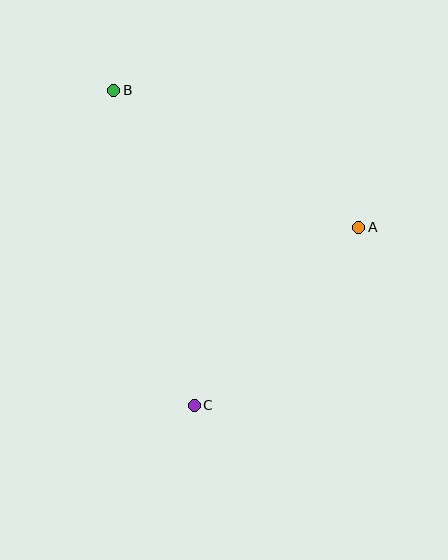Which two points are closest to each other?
Points A and C are closest to each other.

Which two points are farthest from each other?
Points B and C are farthest from each other.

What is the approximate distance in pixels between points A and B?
The distance between A and B is approximately 281 pixels.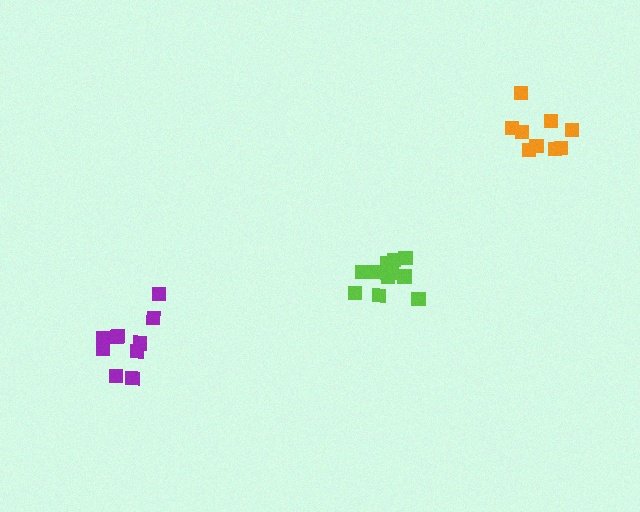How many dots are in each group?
Group 1: 12 dots, Group 2: 9 dots, Group 3: 10 dots (31 total).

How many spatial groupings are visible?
There are 3 spatial groupings.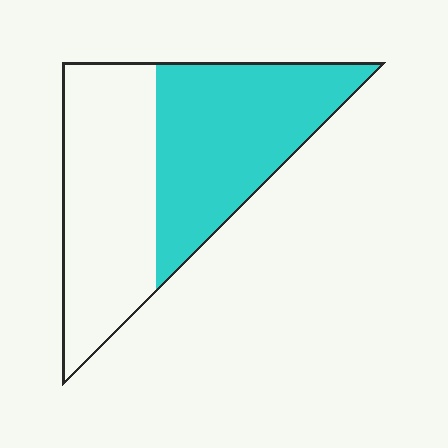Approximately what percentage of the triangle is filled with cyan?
Approximately 50%.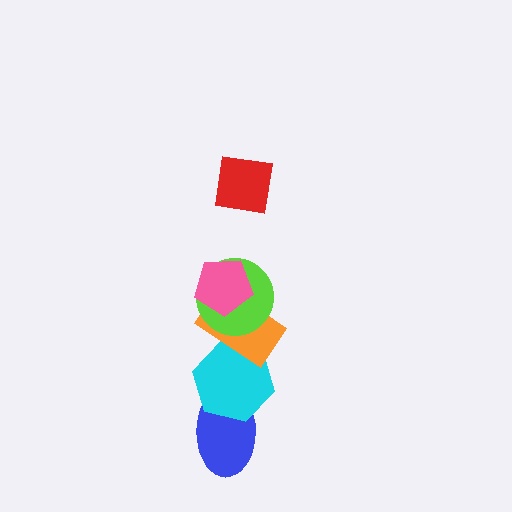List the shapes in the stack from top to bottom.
From top to bottom: the red square, the pink pentagon, the lime circle, the orange rectangle, the cyan hexagon, the blue ellipse.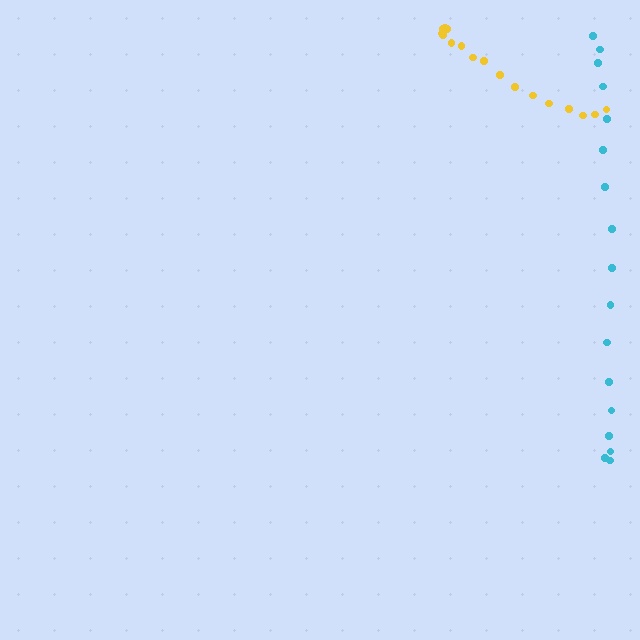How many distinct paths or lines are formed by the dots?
There are 2 distinct paths.